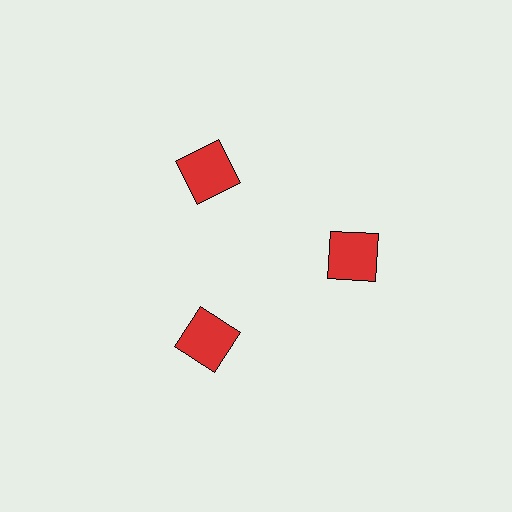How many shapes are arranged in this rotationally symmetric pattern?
There are 3 shapes, arranged in 3 groups of 1.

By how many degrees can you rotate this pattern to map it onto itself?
The pattern maps onto itself every 120 degrees of rotation.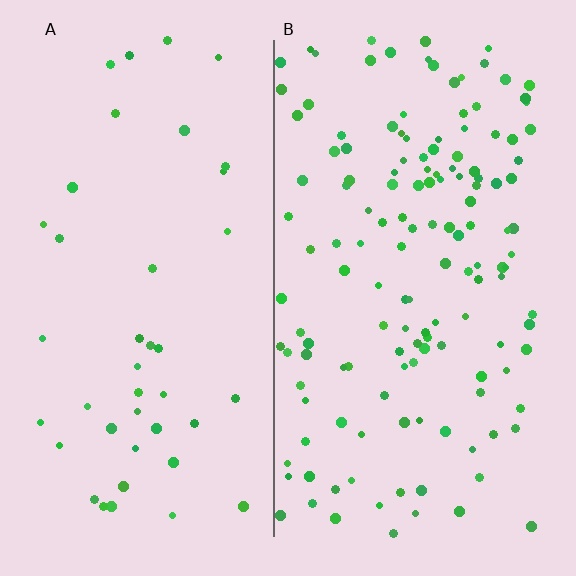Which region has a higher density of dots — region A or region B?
B (the right).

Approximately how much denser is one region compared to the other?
Approximately 3.4× — region B over region A.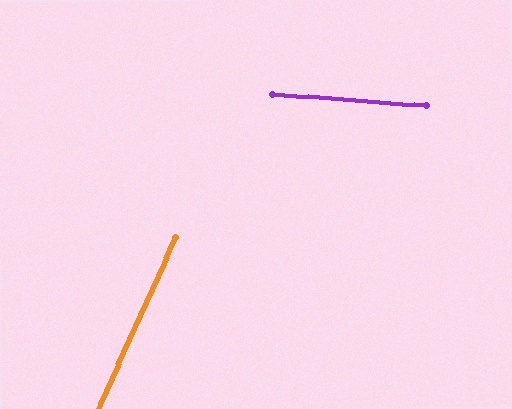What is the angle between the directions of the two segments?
Approximately 70 degrees.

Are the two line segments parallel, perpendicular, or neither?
Neither parallel nor perpendicular — they differ by about 70°.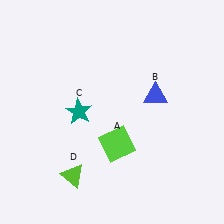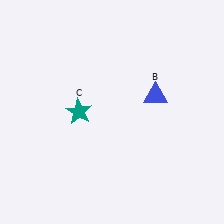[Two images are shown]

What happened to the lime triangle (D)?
The lime triangle (D) was removed in Image 2. It was in the bottom-left area of Image 1.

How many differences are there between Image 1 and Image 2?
There are 2 differences between the two images.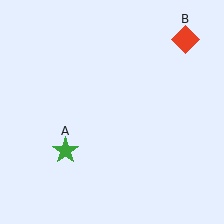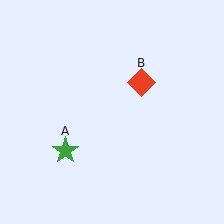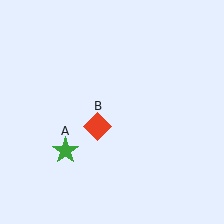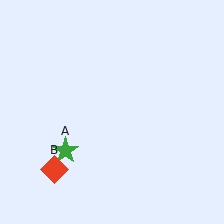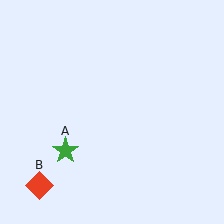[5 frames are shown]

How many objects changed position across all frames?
1 object changed position: red diamond (object B).